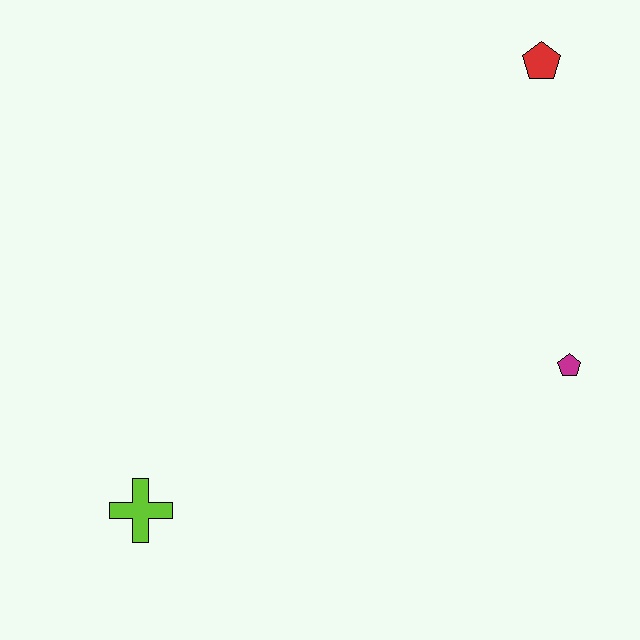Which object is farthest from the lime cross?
The red pentagon is farthest from the lime cross.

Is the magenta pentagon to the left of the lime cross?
No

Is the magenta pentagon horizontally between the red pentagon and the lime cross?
No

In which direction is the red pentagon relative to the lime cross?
The red pentagon is above the lime cross.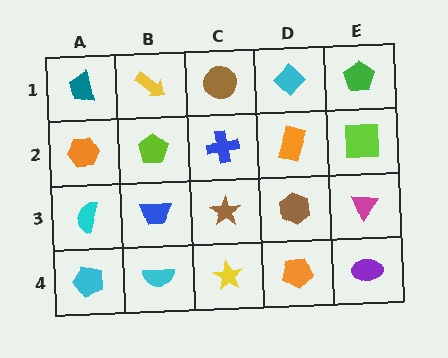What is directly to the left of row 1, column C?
A yellow arrow.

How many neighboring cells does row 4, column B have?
3.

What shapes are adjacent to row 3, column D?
An orange rectangle (row 2, column D), an orange pentagon (row 4, column D), a brown star (row 3, column C), a magenta triangle (row 3, column E).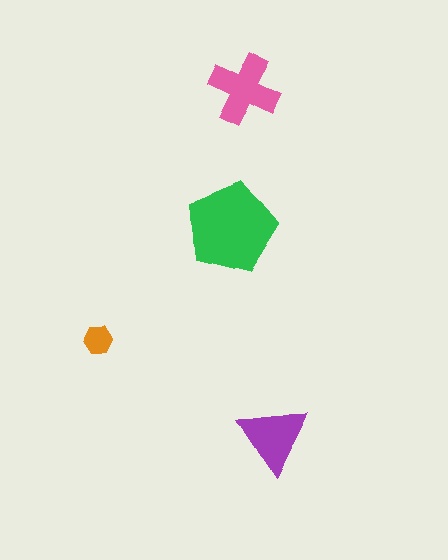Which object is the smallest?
The orange hexagon.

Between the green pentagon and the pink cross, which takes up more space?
The green pentagon.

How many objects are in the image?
There are 4 objects in the image.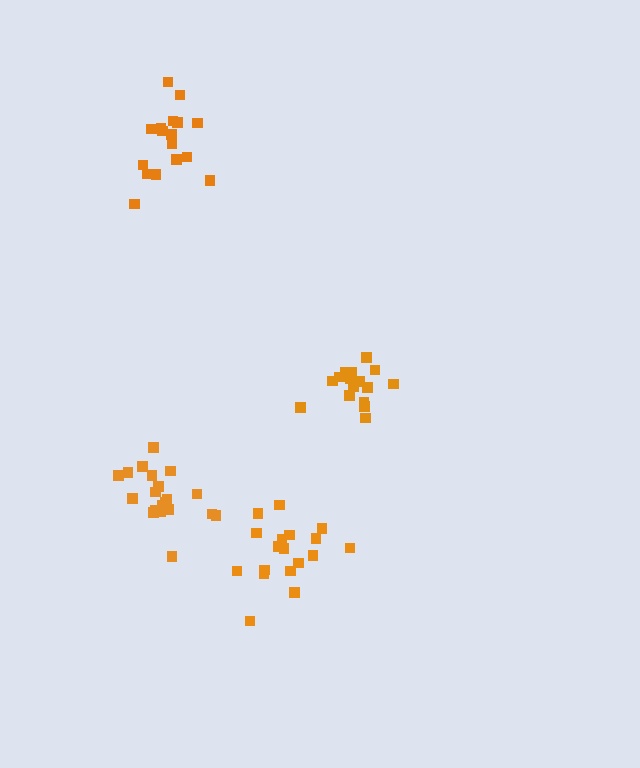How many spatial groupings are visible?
There are 4 spatial groupings.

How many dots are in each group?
Group 1: 16 dots, Group 2: 18 dots, Group 3: 17 dots, Group 4: 20 dots (71 total).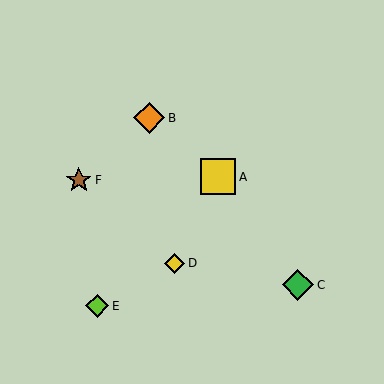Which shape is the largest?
The yellow square (labeled A) is the largest.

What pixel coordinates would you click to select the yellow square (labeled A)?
Click at (218, 177) to select the yellow square A.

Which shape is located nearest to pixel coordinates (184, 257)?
The yellow diamond (labeled D) at (175, 263) is nearest to that location.